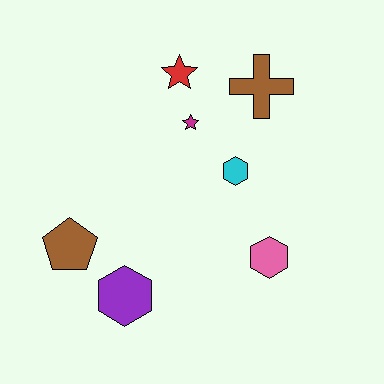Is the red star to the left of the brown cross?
Yes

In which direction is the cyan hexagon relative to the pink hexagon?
The cyan hexagon is above the pink hexagon.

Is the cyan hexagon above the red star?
No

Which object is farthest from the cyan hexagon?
The brown pentagon is farthest from the cyan hexagon.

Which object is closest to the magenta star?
The red star is closest to the magenta star.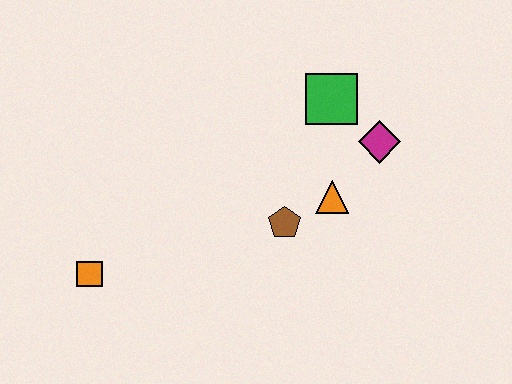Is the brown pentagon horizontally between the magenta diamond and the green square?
No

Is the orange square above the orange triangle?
No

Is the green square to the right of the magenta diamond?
No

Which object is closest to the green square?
The magenta diamond is closest to the green square.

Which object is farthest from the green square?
The orange square is farthest from the green square.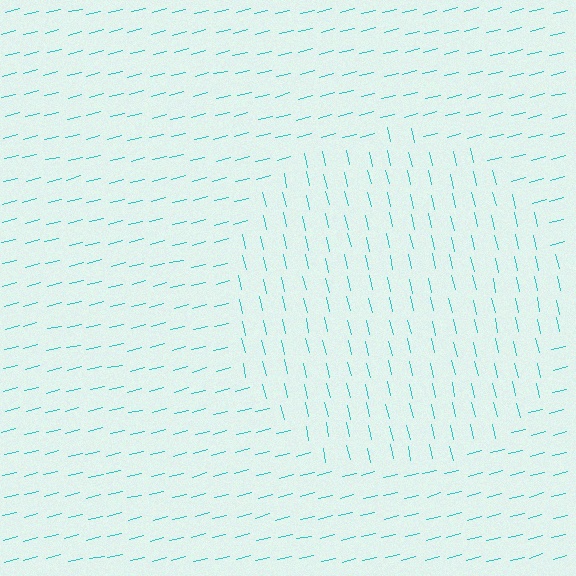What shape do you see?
I see a circle.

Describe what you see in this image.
The image is filled with small cyan line segments. A circle region in the image has lines oriented differently from the surrounding lines, creating a visible texture boundary.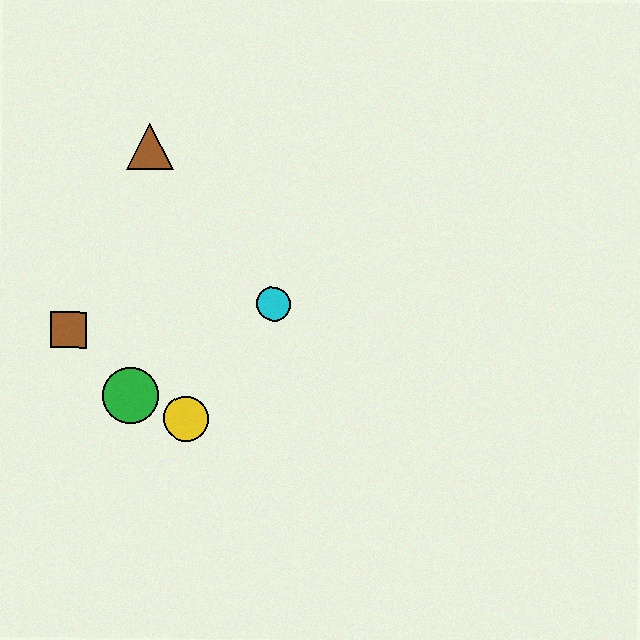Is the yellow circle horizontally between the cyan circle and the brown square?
Yes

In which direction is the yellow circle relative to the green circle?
The yellow circle is to the right of the green circle.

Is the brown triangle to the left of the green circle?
No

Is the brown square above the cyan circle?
No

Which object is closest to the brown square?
The green circle is closest to the brown square.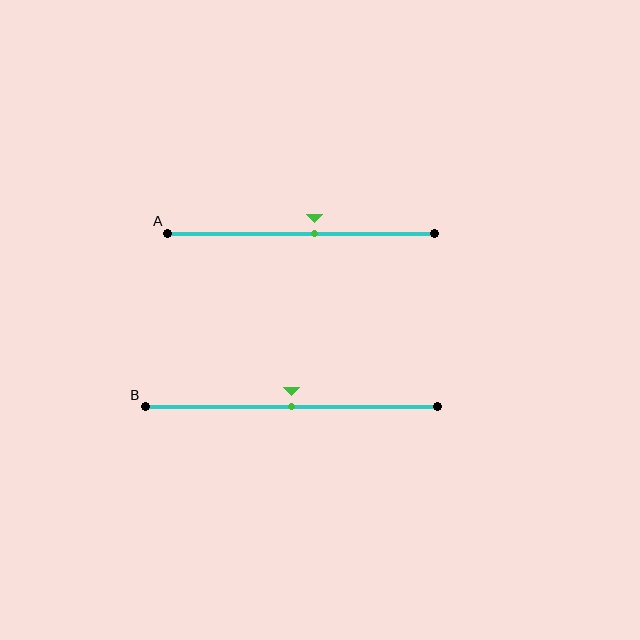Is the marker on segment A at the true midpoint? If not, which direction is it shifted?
No, the marker on segment A is shifted to the right by about 5% of the segment length.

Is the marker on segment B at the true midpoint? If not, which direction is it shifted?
Yes, the marker on segment B is at the true midpoint.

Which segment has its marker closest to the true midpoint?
Segment B has its marker closest to the true midpoint.